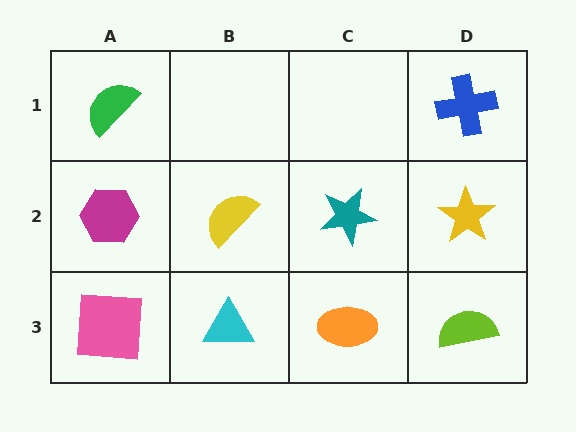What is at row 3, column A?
A pink square.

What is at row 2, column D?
A yellow star.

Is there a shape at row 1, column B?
No, that cell is empty.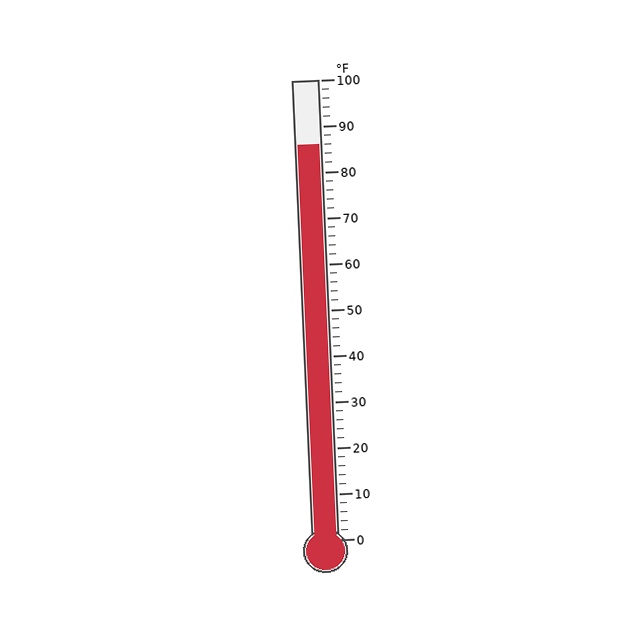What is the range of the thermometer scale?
The thermometer scale ranges from 0°F to 100°F.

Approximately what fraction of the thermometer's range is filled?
The thermometer is filled to approximately 85% of its range.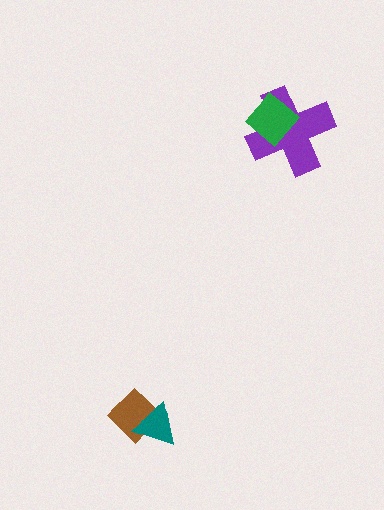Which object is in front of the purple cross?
The green diamond is in front of the purple cross.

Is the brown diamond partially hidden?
Yes, it is partially covered by another shape.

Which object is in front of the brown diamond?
The teal triangle is in front of the brown diamond.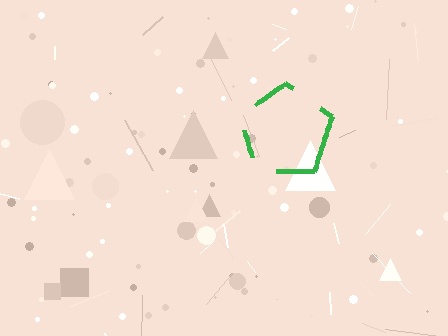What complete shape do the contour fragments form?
The contour fragments form a pentagon.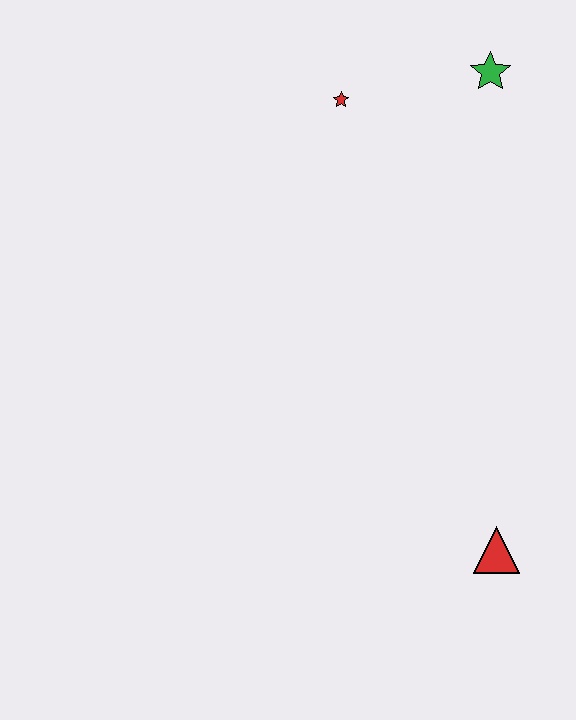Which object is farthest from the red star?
The red triangle is farthest from the red star.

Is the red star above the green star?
No